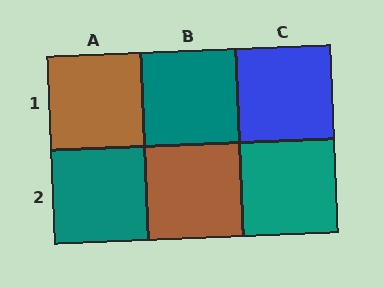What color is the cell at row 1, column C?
Blue.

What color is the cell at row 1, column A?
Brown.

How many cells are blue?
1 cell is blue.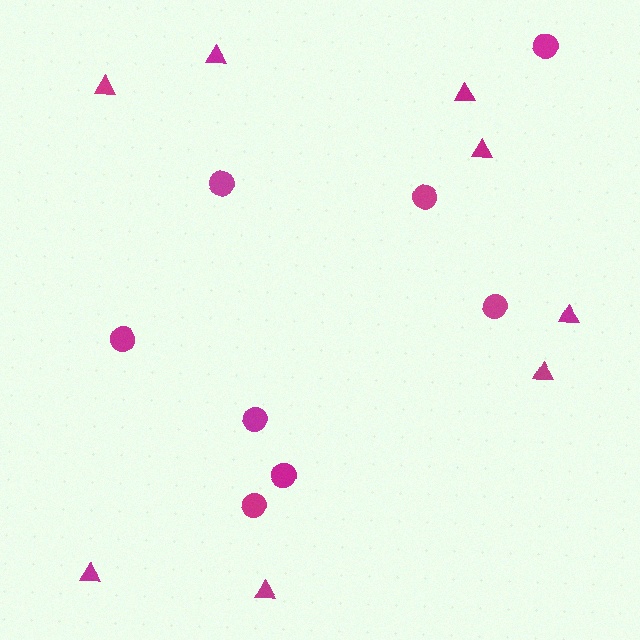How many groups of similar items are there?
There are 2 groups: one group of circles (8) and one group of triangles (8).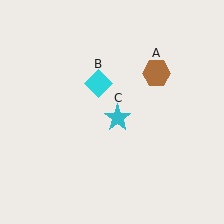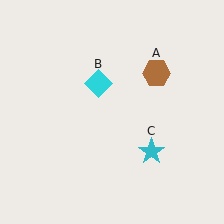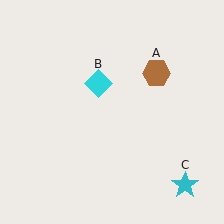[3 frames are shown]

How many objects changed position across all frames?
1 object changed position: cyan star (object C).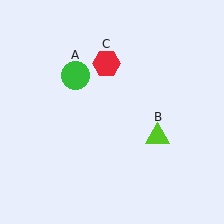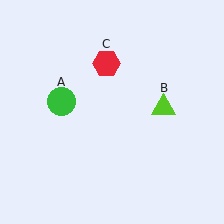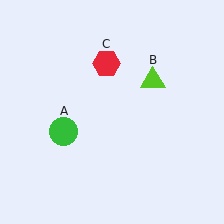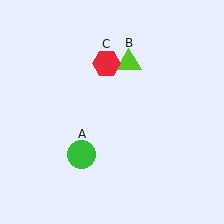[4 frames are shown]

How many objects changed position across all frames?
2 objects changed position: green circle (object A), lime triangle (object B).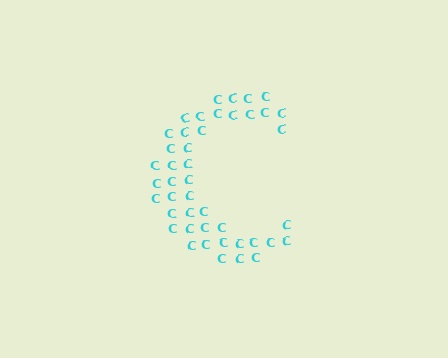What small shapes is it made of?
It is made of small letter C's.